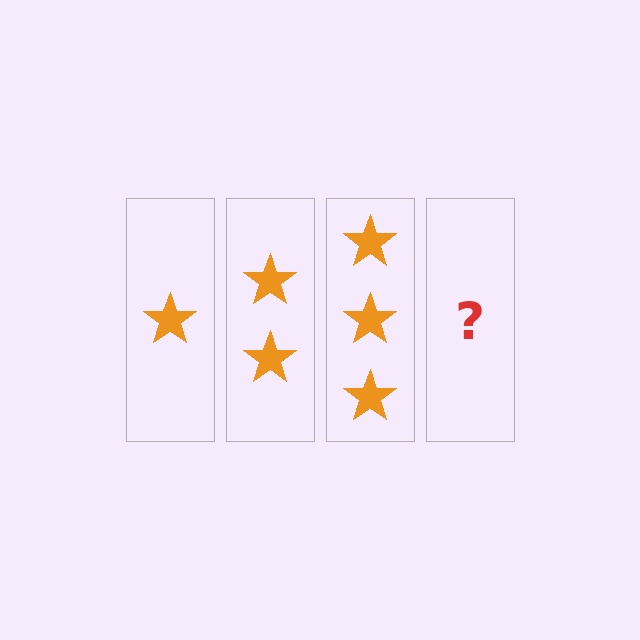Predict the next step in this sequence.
The next step is 4 stars.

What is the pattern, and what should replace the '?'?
The pattern is that each step adds one more star. The '?' should be 4 stars.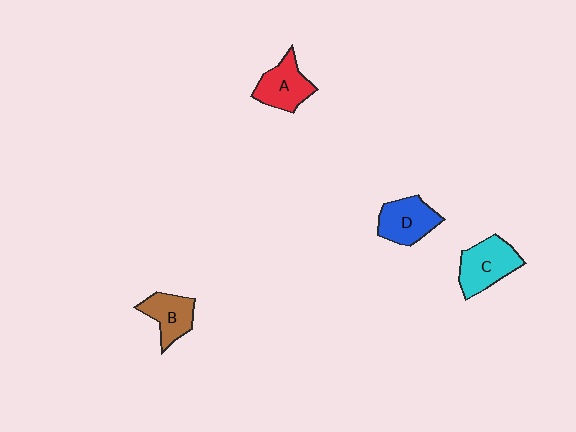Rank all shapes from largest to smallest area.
From largest to smallest: C (cyan), D (blue), A (red), B (brown).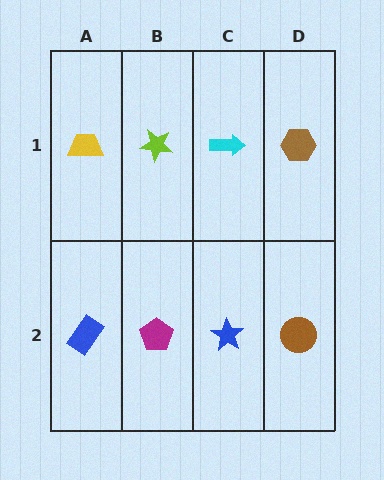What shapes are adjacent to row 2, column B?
A lime star (row 1, column B), a blue rectangle (row 2, column A), a blue star (row 2, column C).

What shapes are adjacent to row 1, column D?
A brown circle (row 2, column D), a cyan arrow (row 1, column C).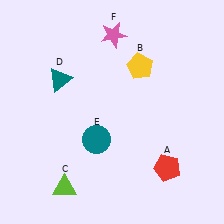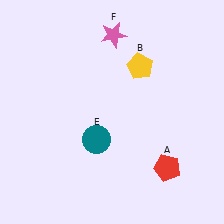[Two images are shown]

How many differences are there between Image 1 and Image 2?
There are 2 differences between the two images.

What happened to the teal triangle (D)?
The teal triangle (D) was removed in Image 2. It was in the top-left area of Image 1.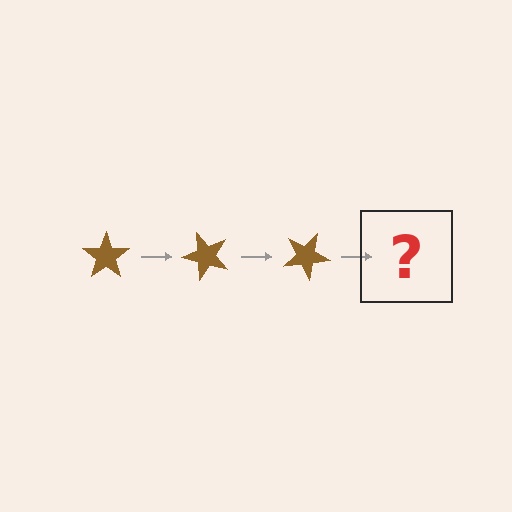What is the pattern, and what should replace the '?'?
The pattern is that the star rotates 50 degrees each step. The '?' should be a brown star rotated 150 degrees.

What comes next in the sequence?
The next element should be a brown star rotated 150 degrees.